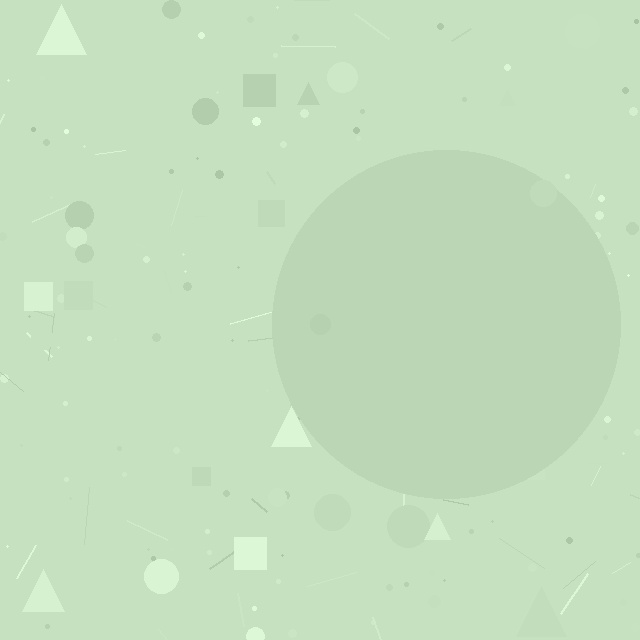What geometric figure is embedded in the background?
A circle is embedded in the background.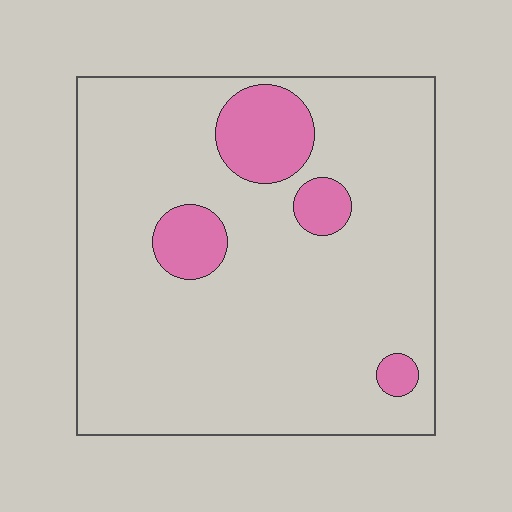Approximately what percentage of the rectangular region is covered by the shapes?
Approximately 15%.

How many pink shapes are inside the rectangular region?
4.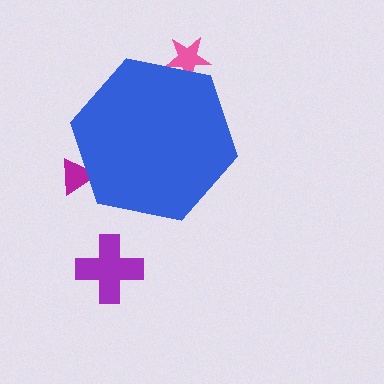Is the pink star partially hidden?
Yes, the pink star is partially hidden behind the blue hexagon.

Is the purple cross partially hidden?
No, the purple cross is fully visible.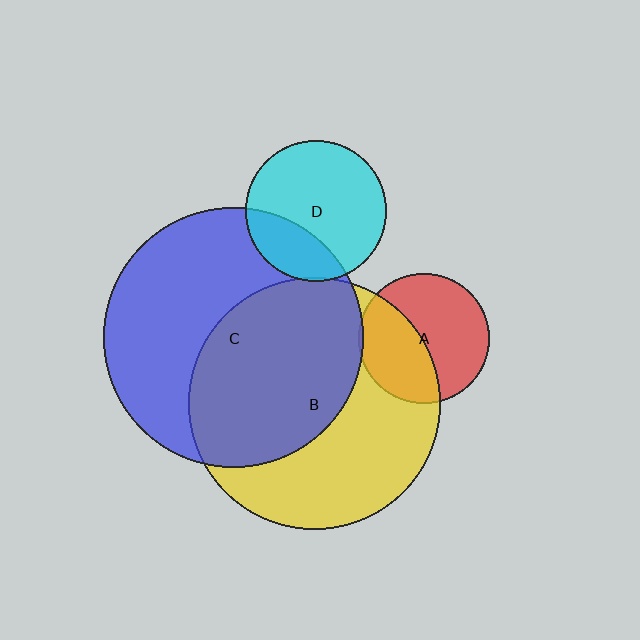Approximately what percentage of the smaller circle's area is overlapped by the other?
Approximately 25%.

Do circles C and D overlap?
Yes.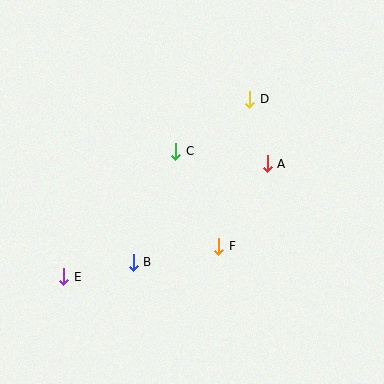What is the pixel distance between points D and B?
The distance between D and B is 200 pixels.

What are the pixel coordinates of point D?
Point D is at (250, 99).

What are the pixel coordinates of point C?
Point C is at (176, 151).